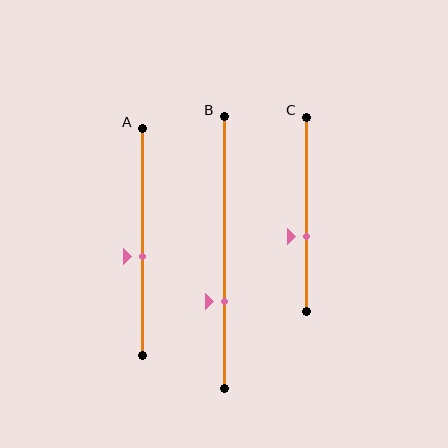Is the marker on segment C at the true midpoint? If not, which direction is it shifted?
No, the marker on segment C is shifted downward by about 12% of the segment length.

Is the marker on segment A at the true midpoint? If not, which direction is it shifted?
No, the marker on segment A is shifted downward by about 7% of the segment length.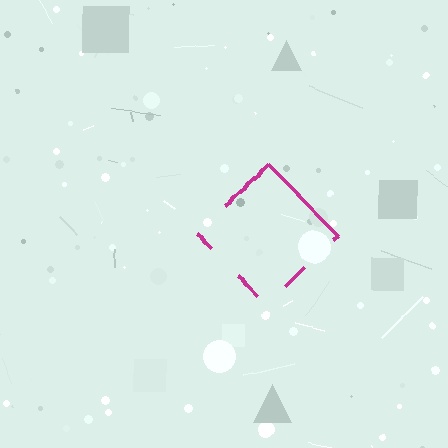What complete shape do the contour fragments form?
The contour fragments form a diamond.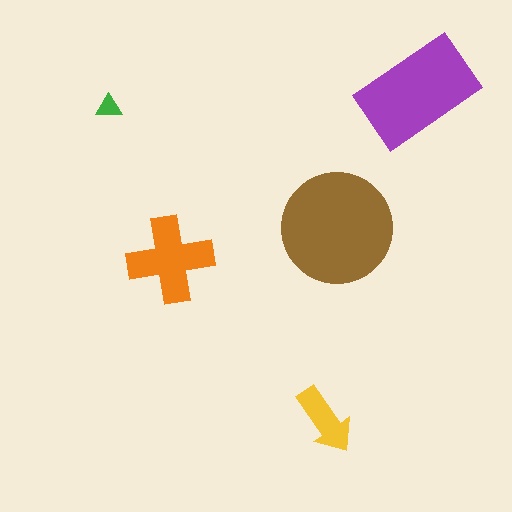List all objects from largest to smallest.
The brown circle, the purple rectangle, the orange cross, the yellow arrow, the green triangle.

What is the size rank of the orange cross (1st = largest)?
3rd.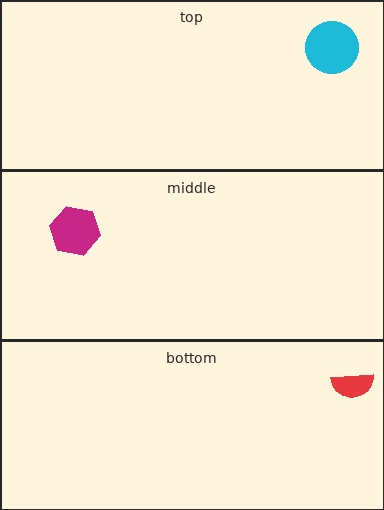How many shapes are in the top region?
1.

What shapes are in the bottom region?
The red semicircle.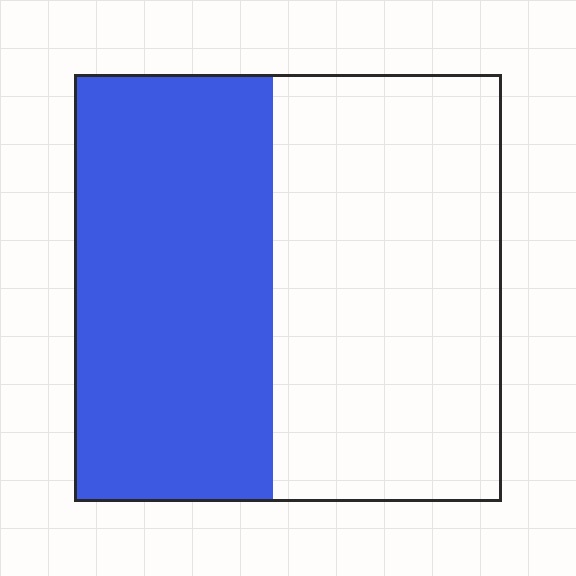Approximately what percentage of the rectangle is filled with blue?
Approximately 45%.